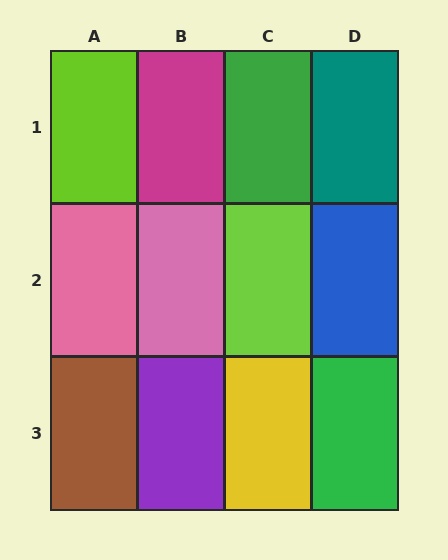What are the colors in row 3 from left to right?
Brown, purple, yellow, green.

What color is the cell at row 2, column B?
Pink.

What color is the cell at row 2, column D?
Blue.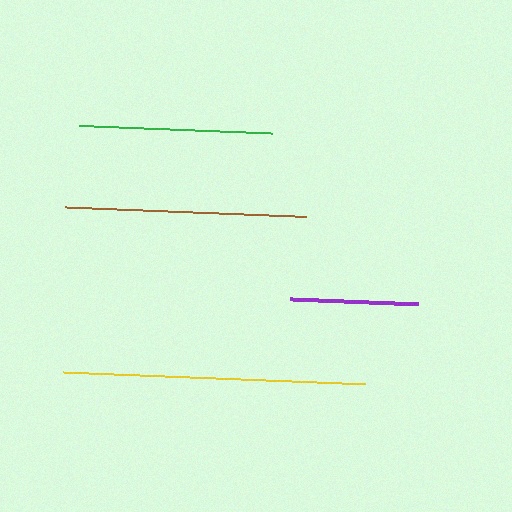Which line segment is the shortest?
The purple line is the shortest at approximately 127 pixels.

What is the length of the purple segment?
The purple segment is approximately 127 pixels long.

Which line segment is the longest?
The yellow line is the longest at approximately 302 pixels.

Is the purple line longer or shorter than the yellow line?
The yellow line is longer than the purple line.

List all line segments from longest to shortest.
From longest to shortest: yellow, brown, green, purple.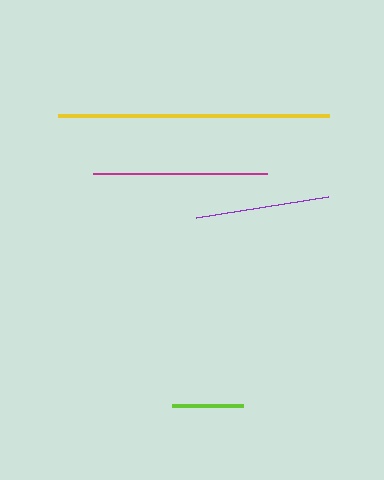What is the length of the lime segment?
The lime segment is approximately 71 pixels long.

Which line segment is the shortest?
The lime line is the shortest at approximately 71 pixels.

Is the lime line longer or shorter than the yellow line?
The yellow line is longer than the lime line.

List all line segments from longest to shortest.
From longest to shortest: yellow, magenta, purple, lime.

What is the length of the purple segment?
The purple segment is approximately 134 pixels long.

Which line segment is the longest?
The yellow line is the longest at approximately 271 pixels.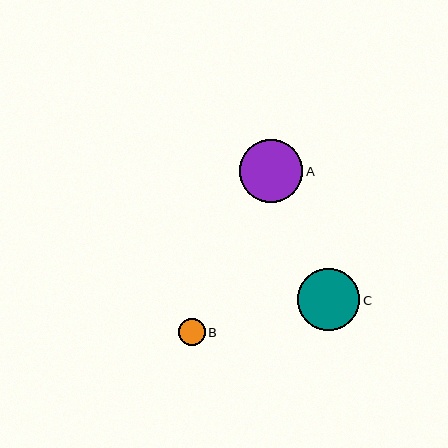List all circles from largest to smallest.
From largest to smallest: A, C, B.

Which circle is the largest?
Circle A is the largest with a size of approximately 63 pixels.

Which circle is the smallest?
Circle B is the smallest with a size of approximately 27 pixels.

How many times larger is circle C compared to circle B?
Circle C is approximately 2.3 times the size of circle B.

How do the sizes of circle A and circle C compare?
Circle A and circle C are approximately the same size.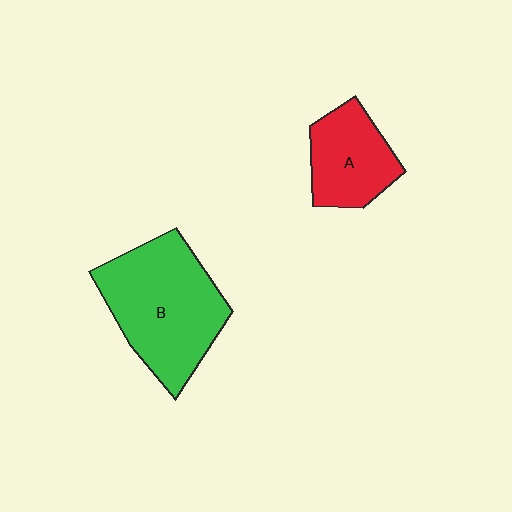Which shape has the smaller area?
Shape A (red).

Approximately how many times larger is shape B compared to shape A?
Approximately 1.8 times.